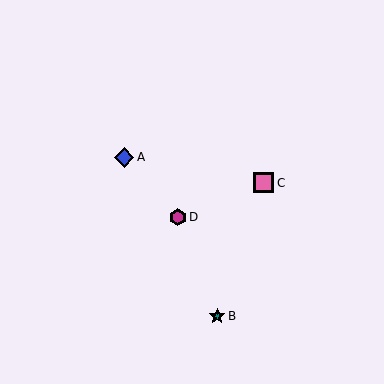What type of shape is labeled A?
Shape A is a blue diamond.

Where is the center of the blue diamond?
The center of the blue diamond is at (124, 157).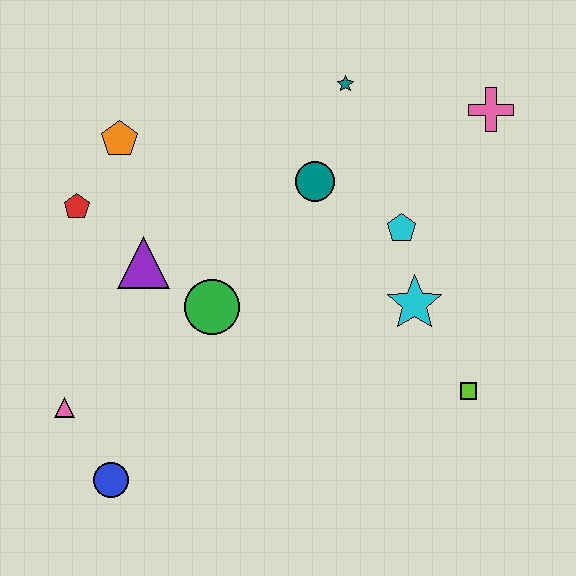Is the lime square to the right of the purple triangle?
Yes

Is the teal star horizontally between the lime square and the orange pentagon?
Yes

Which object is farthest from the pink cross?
The blue circle is farthest from the pink cross.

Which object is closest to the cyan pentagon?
The cyan star is closest to the cyan pentagon.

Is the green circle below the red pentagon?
Yes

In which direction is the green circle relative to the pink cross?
The green circle is to the left of the pink cross.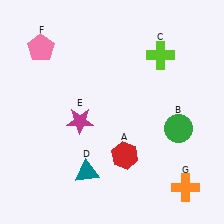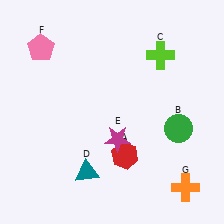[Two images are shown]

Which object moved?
The magenta star (E) moved right.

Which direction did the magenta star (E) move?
The magenta star (E) moved right.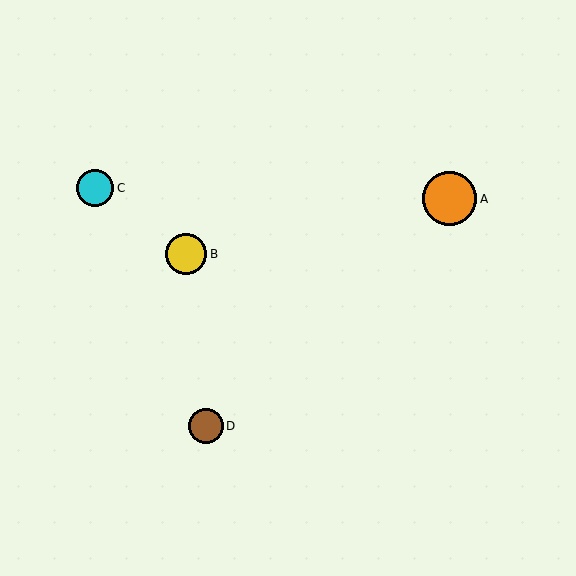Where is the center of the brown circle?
The center of the brown circle is at (206, 426).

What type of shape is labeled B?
Shape B is a yellow circle.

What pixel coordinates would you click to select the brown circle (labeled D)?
Click at (206, 426) to select the brown circle D.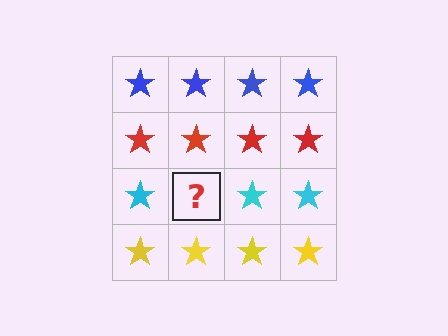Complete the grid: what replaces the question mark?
The question mark should be replaced with a cyan star.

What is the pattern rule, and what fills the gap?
The rule is that each row has a consistent color. The gap should be filled with a cyan star.